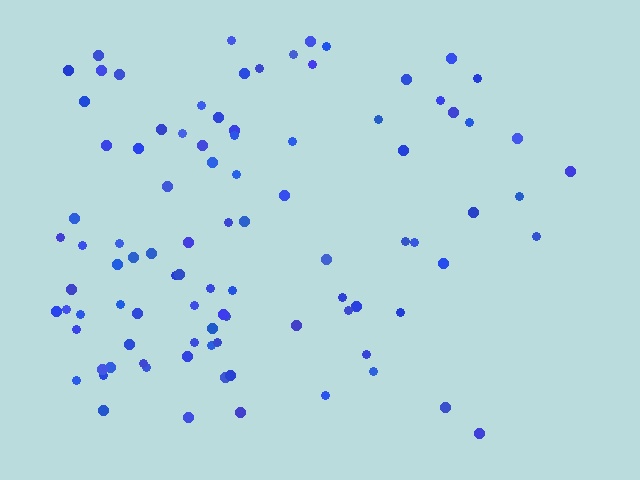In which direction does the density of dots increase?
From right to left, with the left side densest.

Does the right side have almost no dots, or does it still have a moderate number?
Still a moderate number, just noticeably fewer than the left.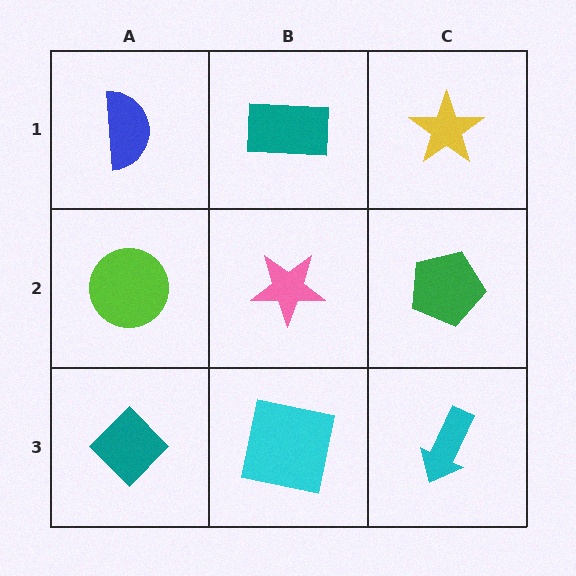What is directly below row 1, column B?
A pink star.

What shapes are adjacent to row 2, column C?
A yellow star (row 1, column C), a cyan arrow (row 3, column C), a pink star (row 2, column B).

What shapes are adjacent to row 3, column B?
A pink star (row 2, column B), a teal diamond (row 3, column A), a cyan arrow (row 3, column C).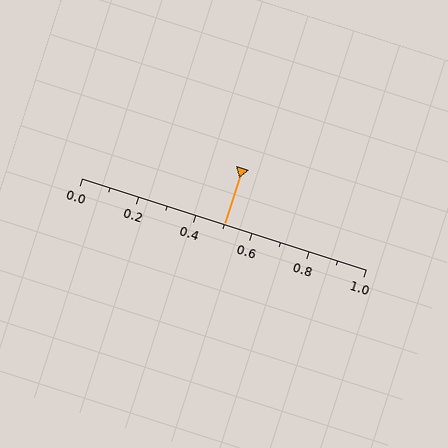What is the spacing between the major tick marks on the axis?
The major ticks are spaced 0.2 apart.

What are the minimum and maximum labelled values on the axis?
The axis runs from 0.0 to 1.0.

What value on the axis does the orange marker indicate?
The marker indicates approximately 0.5.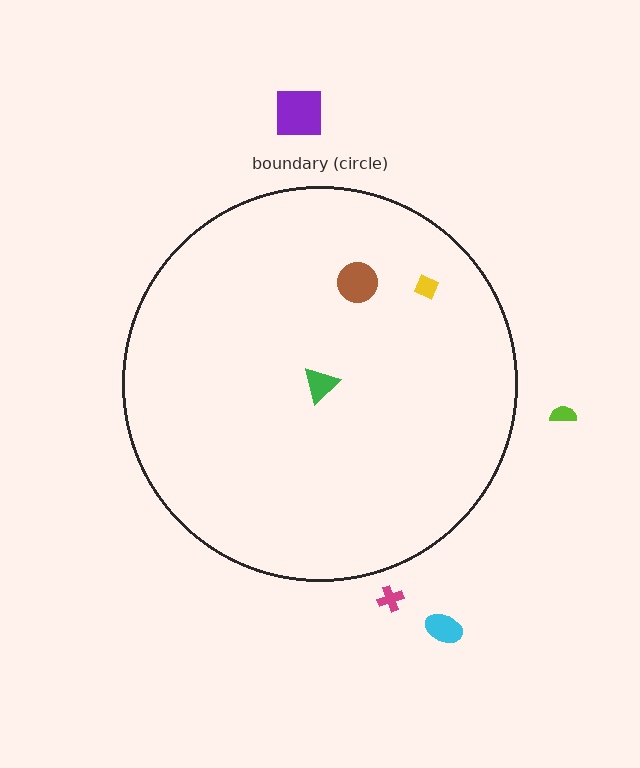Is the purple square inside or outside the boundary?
Outside.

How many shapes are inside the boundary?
3 inside, 4 outside.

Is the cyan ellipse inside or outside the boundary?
Outside.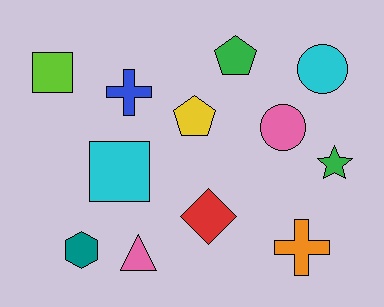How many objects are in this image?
There are 12 objects.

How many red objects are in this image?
There is 1 red object.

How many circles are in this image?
There are 2 circles.